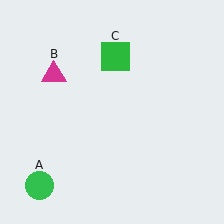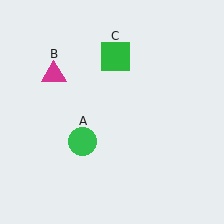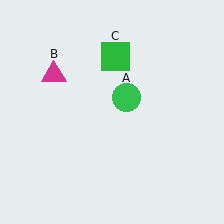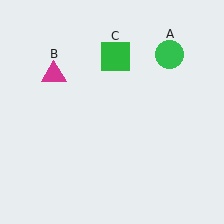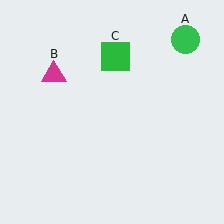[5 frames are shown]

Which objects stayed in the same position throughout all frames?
Magenta triangle (object B) and green square (object C) remained stationary.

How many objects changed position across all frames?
1 object changed position: green circle (object A).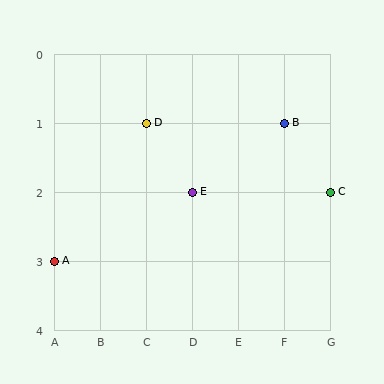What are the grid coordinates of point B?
Point B is at grid coordinates (F, 1).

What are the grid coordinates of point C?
Point C is at grid coordinates (G, 2).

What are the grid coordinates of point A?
Point A is at grid coordinates (A, 3).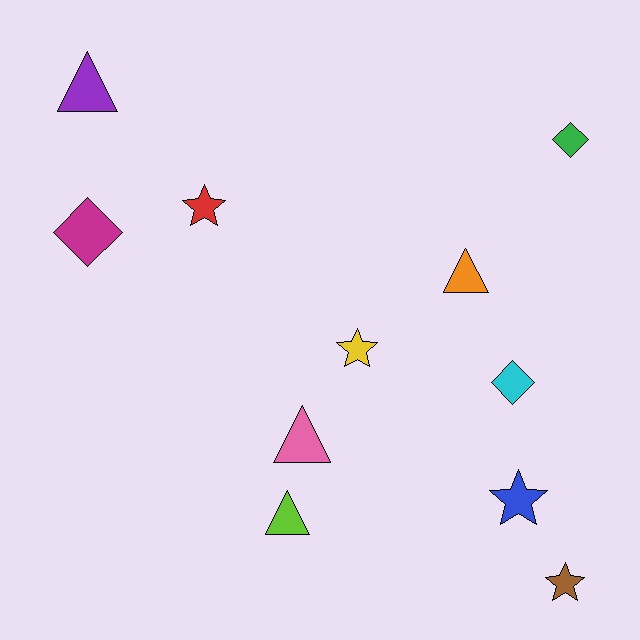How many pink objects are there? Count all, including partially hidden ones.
There is 1 pink object.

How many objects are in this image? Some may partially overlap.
There are 11 objects.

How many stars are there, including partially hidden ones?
There are 4 stars.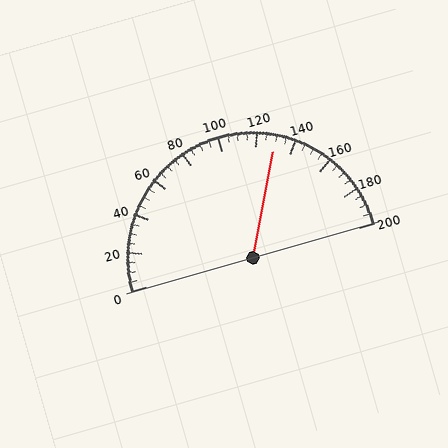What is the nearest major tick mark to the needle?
The nearest major tick mark is 120.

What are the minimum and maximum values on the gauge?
The gauge ranges from 0 to 200.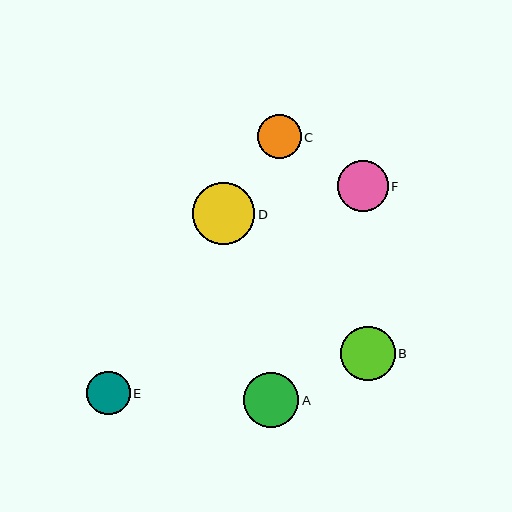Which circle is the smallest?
Circle E is the smallest with a size of approximately 43 pixels.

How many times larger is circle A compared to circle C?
Circle A is approximately 1.2 times the size of circle C.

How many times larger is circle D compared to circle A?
Circle D is approximately 1.1 times the size of circle A.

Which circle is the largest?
Circle D is the largest with a size of approximately 62 pixels.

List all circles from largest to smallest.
From largest to smallest: D, A, B, F, C, E.